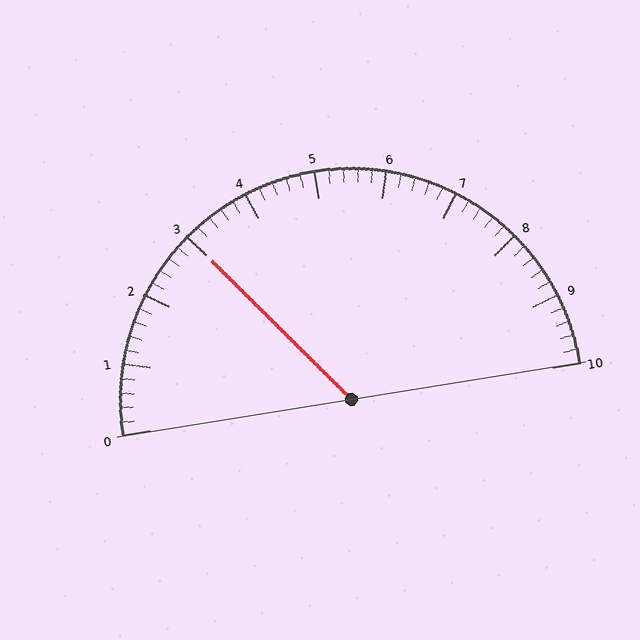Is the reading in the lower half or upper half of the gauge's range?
The reading is in the lower half of the range (0 to 10).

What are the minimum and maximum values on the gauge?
The gauge ranges from 0 to 10.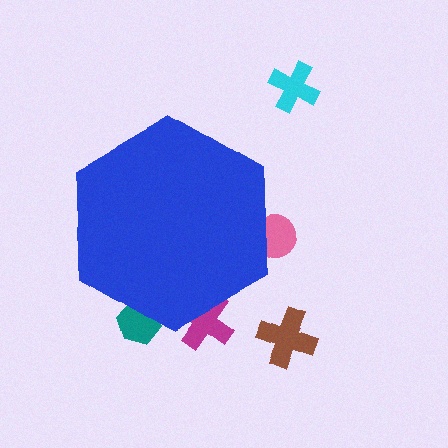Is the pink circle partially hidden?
Yes, the pink circle is partially hidden behind the blue hexagon.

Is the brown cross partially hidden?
No, the brown cross is fully visible.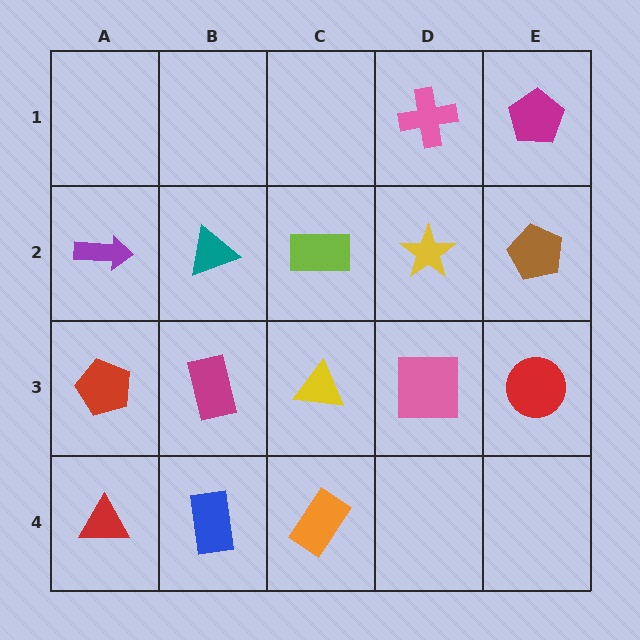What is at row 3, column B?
A magenta rectangle.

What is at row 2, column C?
A lime rectangle.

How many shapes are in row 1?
2 shapes.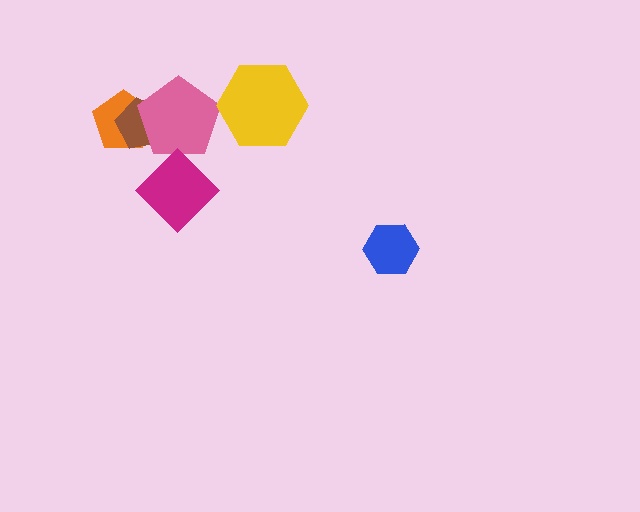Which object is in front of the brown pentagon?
The pink pentagon is in front of the brown pentagon.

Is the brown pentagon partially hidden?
Yes, it is partially covered by another shape.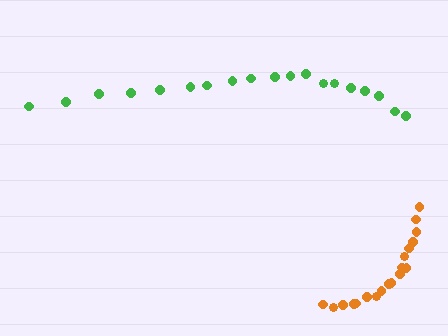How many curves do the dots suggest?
There are 2 distinct paths.